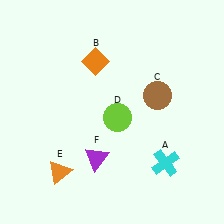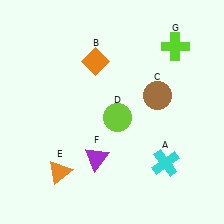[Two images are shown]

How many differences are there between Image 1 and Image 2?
There is 1 difference between the two images.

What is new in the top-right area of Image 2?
A lime cross (G) was added in the top-right area of Image 2.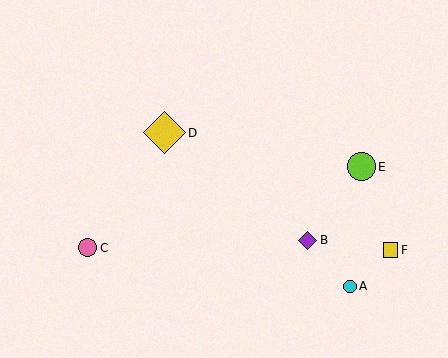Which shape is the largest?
The yellow diamond (labeled D) is the largest.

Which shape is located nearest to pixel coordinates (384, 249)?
The yellow square (labeled F) at (390, 250) is nearest to that location.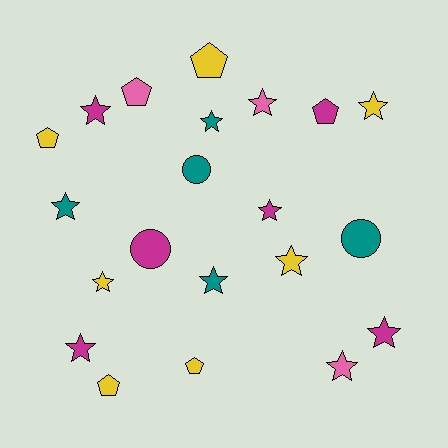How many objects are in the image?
There are 21 objects.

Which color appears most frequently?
Yellow, with 7 objects.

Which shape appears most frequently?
Star, with 12 objects.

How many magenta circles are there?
There is 1 magenta circle.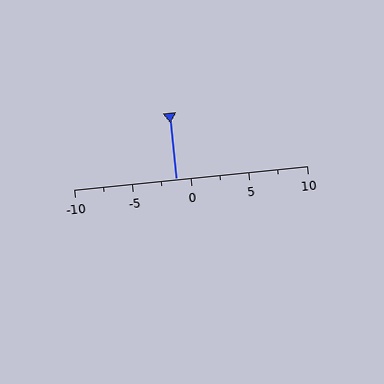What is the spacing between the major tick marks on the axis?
The major ticks are spaced 5 apart.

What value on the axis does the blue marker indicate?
The marker indicates approximately -1.2.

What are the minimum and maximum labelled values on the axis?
The axis runs from -10 to 10.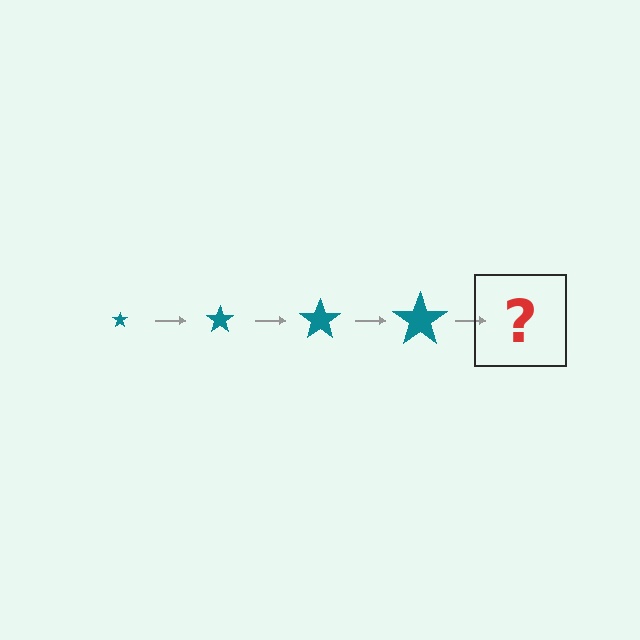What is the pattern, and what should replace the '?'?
The pattern is that the star gets progressively larger each step. The '?' should be a teal star, larger than the previous one.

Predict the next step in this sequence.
The next step is a teal star, larger than the previous one.